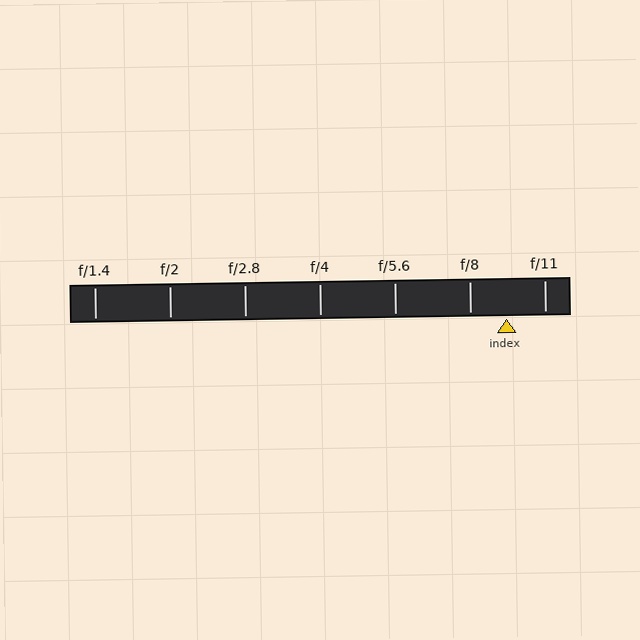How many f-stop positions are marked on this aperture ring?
There are 7 f-stop positions marked.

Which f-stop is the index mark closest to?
The index mark is closest to f/8.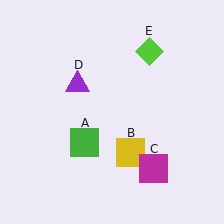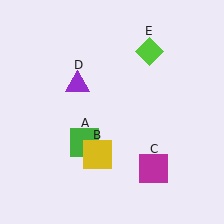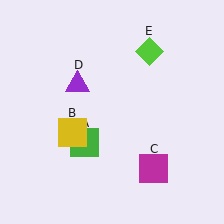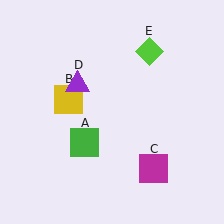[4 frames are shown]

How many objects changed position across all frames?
1 object changed position: yellow square (object B).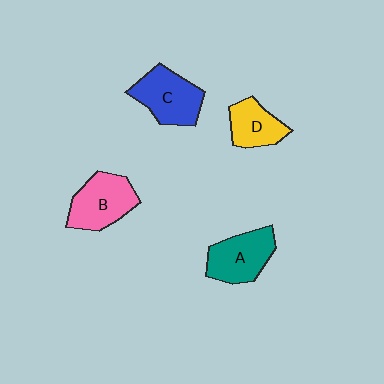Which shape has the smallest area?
Shape D (yellow).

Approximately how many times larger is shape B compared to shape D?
Approximately 1.4 times.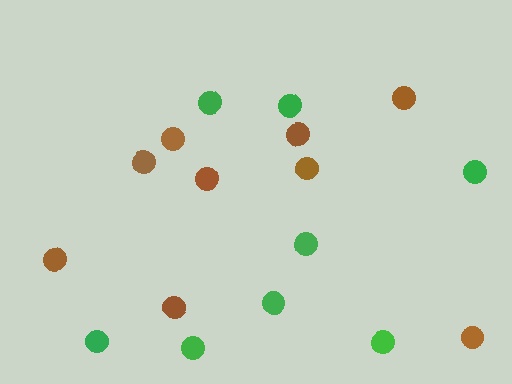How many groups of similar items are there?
There are 2 groups: one group of brown circles (9) and one group of green circles (8).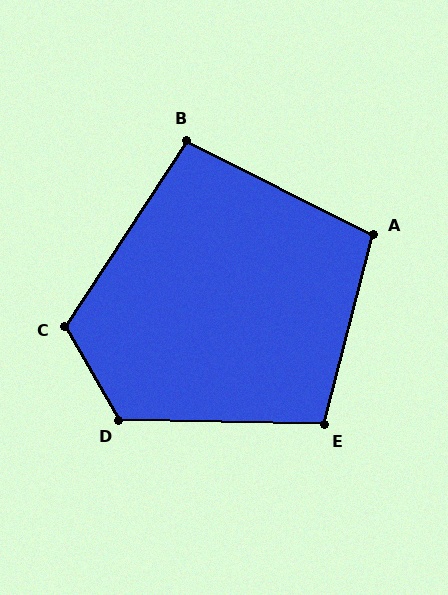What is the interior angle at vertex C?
Approximately 117 degrees (obtuse).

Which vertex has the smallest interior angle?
B, at approximately 96 degrees.